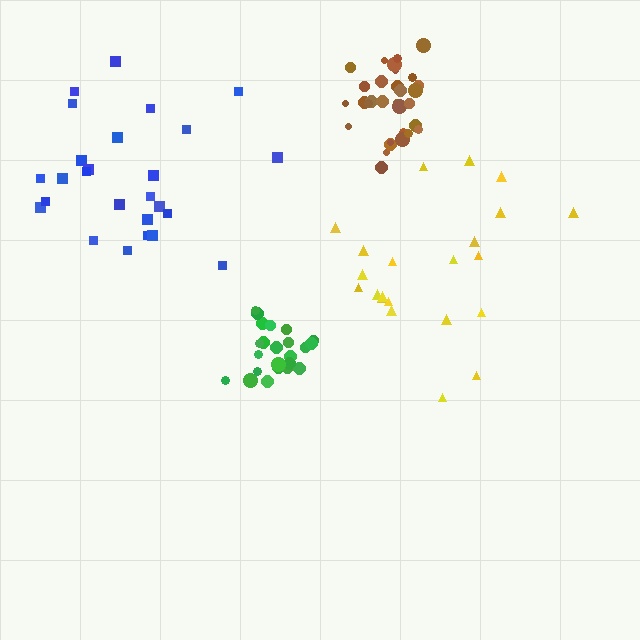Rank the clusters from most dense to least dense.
green, brown, yellow, blue.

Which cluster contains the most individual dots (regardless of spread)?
Brown (31).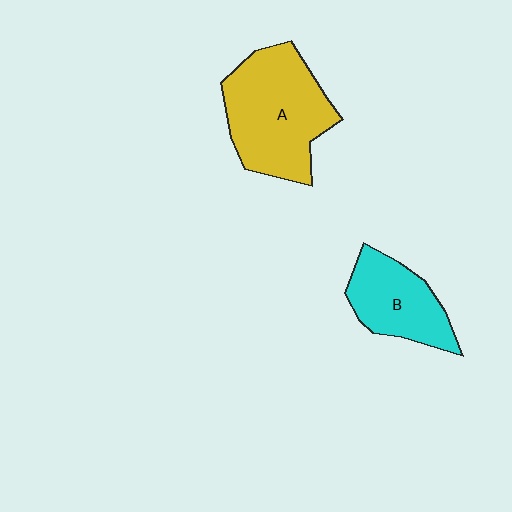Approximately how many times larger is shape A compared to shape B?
Approximately 1.6 times.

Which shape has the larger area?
Shape A (yellow).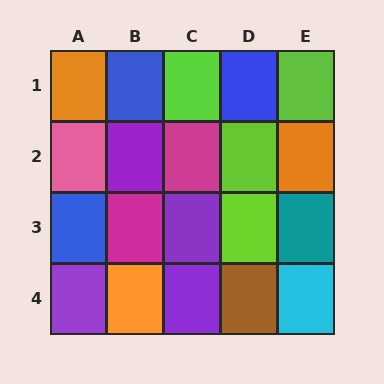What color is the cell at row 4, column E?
Cyan.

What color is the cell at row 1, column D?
Blue.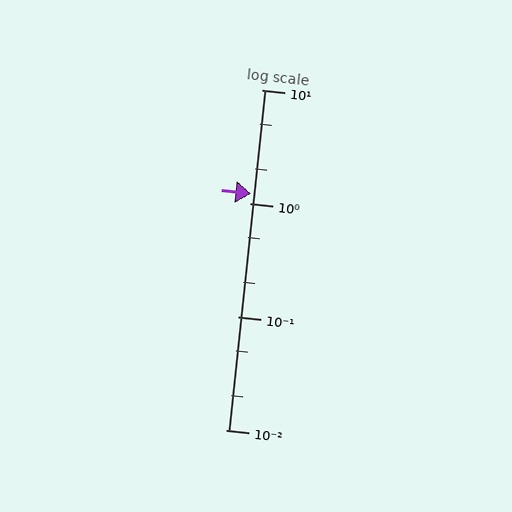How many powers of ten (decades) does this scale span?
The scale spans 3 decades, from 0.01 to 10.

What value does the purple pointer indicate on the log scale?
The pointer indicates approximately 1.2.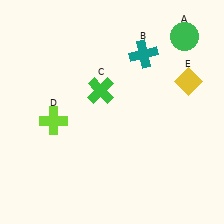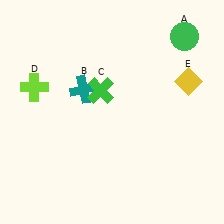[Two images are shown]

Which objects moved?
The objects that moved are: the teal cross (B), the lime cross (D).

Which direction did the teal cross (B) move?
The teal cross (B) moved left.